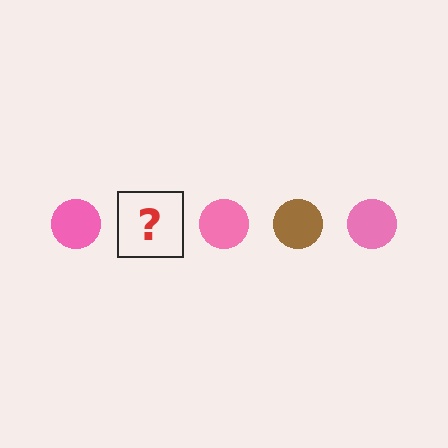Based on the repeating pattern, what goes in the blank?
The blank should be a brown circle.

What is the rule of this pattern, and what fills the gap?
The rule is that the pattern cycles through pink, brown circles. The gap should be filled with a brown circle.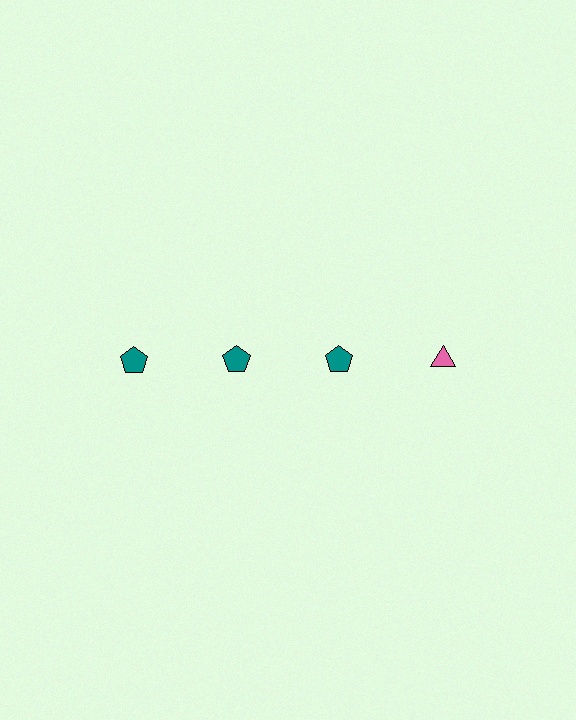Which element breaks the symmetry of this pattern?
The pink triangle in the top row, second from right column breaks the symmetry. All other shapes are teal pentagons.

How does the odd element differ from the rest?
It differs in both color (pink instead of teal) and shape (triangle instead of pentagon).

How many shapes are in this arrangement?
There are 4 shapes arranged in a grid pattern.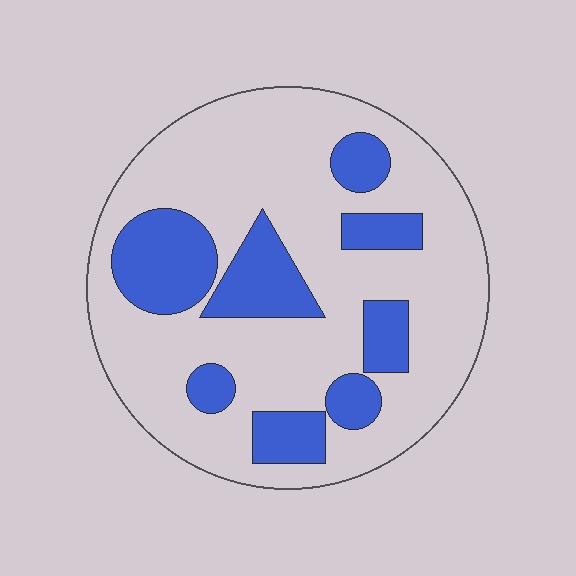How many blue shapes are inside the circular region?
8.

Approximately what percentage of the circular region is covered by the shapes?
Approximately 25%.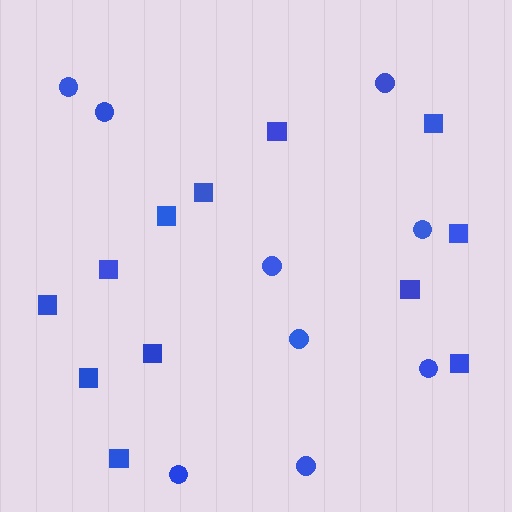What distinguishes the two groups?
There are 2 groups: one group of squares (12) and one group of circles (9).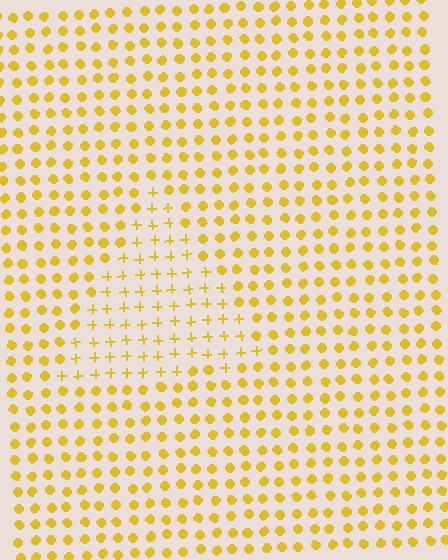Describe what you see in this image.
The image is filled with small yellow elements arranged in a uniform grid. A triangle-shaped region contains plus signs, while the surrounding area contains circles. The boundary is defined purely by the change in element shape.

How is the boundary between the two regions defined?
The boundary is defined by a change in element shape: plus signs inside vs. circles outside. All elements share the same color and spacing.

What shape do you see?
I see a triangle.